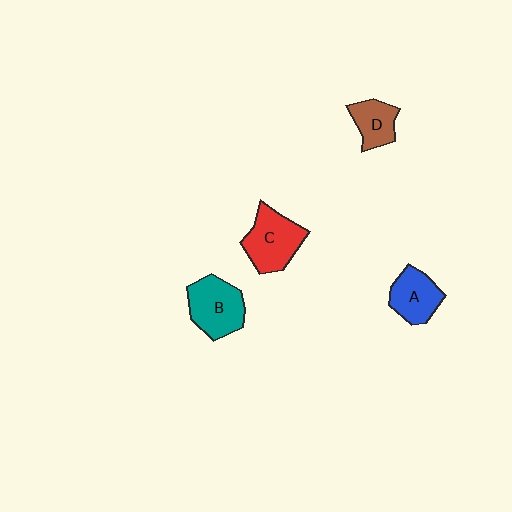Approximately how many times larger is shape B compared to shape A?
Approximately 1.3 times.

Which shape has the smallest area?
Shape D (brown).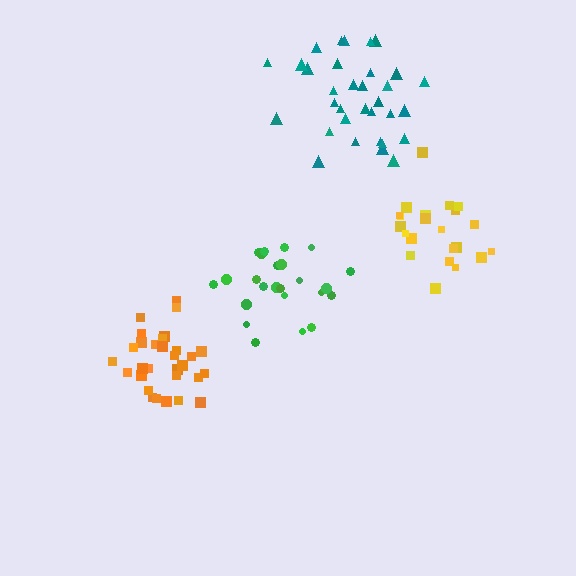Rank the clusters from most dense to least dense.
orange, yellow, teal, green.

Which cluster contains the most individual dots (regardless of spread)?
Teal (33).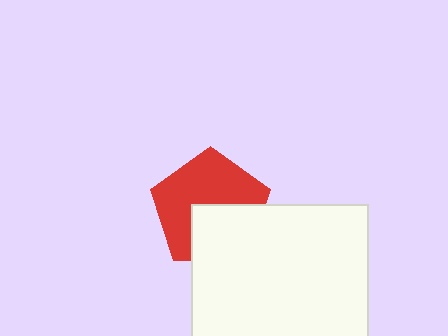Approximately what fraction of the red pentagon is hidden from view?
Roughly 39% of the red pentagon is hidden behind the white square.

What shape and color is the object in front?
The object in front is a white square.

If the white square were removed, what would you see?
You would see the complete red pentagon.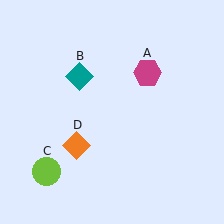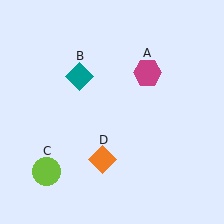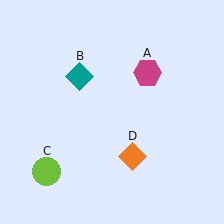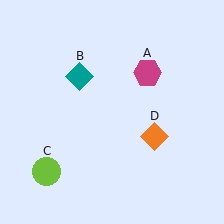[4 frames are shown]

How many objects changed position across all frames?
1 object changed position: orange diamond (object D).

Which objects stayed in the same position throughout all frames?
Magenta hexagon (object A) and teal diamond (object B) and lime circle (object C) remained stationary.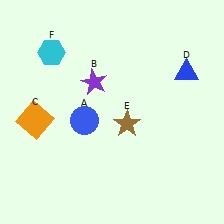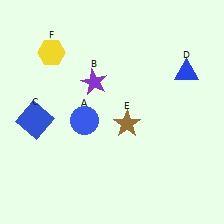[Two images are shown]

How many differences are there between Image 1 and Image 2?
There are 2 differences between the two images.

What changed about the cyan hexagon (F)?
In Image 1, F is cyan. In Image 2, it changed to yellow.